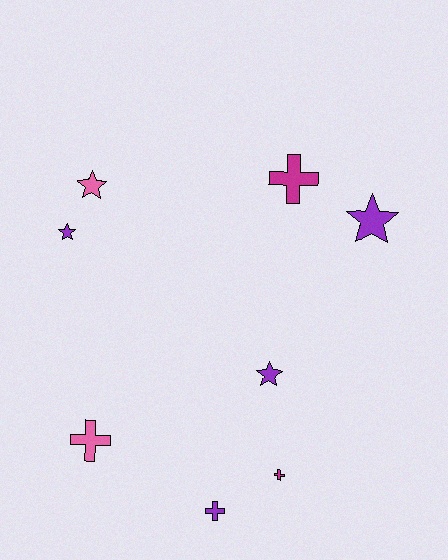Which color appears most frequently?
Purple, with 4 objects.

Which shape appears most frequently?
Star, with 4 objects.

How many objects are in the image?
There are 8 objects.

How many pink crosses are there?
There is 1 pink cross.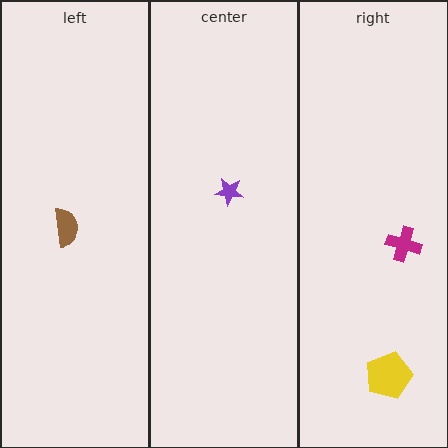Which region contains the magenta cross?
The right region.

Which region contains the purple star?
The center region.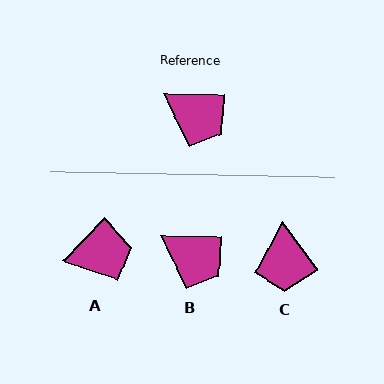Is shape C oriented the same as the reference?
No, it is off by about 54 degrees.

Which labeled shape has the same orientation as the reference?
B.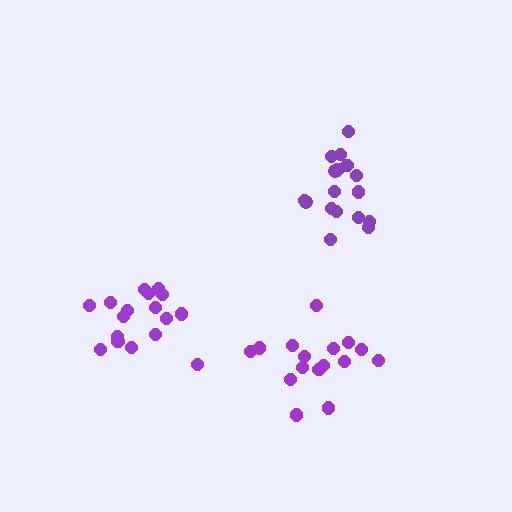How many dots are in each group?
Group 1: 17 dots, Group 2: 17 dots, Group 3: 16 dots (50 total).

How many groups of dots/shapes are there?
There are 3 groups.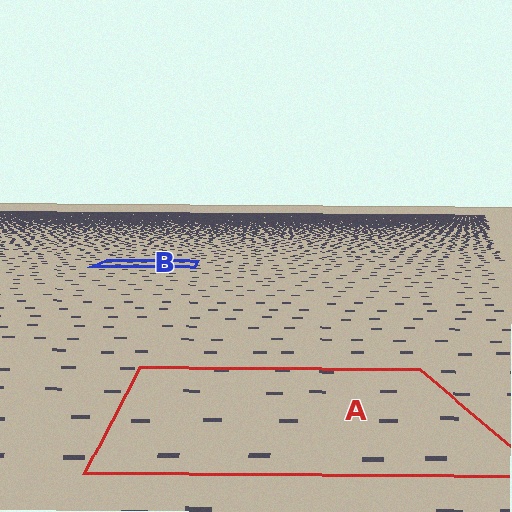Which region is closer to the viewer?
Region A is closer. The texture elements there are larger and more spread out.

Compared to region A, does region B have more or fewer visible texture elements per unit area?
Region B has more texture elements per unit area — they are packed more densely because it is farther away.